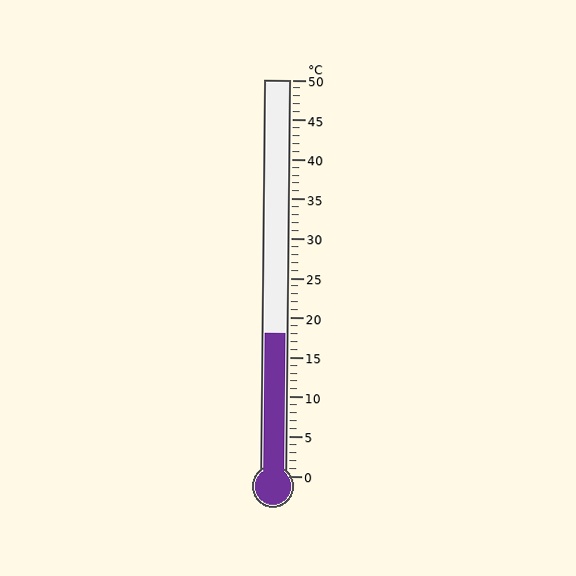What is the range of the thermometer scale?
The thermometer scale ranges from 0°C to 50°C.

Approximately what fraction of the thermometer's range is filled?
The thermometer is filled to approximately 35% of its range.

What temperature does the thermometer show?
The thermometer shows approximately 18°C.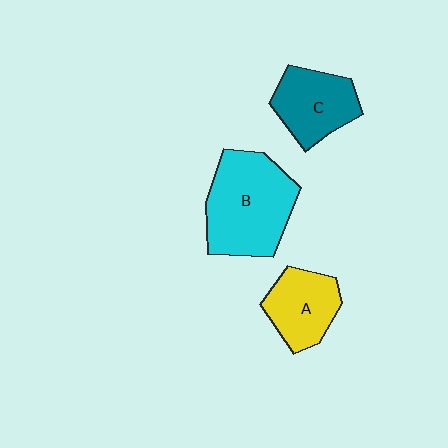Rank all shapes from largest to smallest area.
From largest to smallest: B (cyan), C (teal), A (yellow).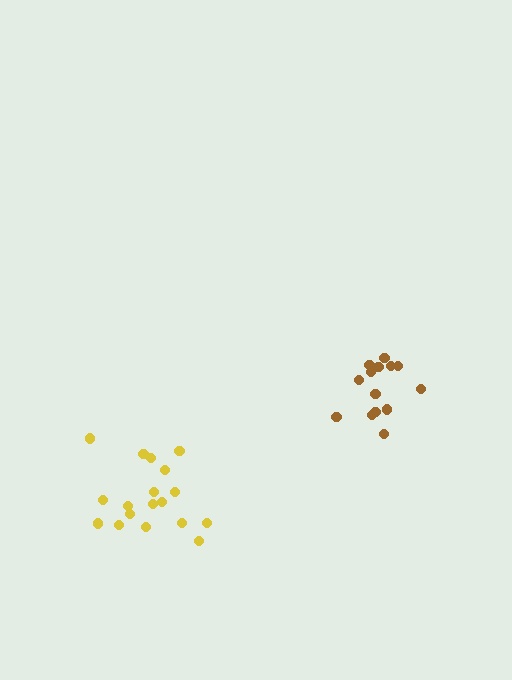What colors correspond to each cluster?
The clusters are colored: yellow, brown.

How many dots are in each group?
Group 1: 18 dots, Group 2: 14 dots (32 total).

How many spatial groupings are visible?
There are 2 spatial groupings.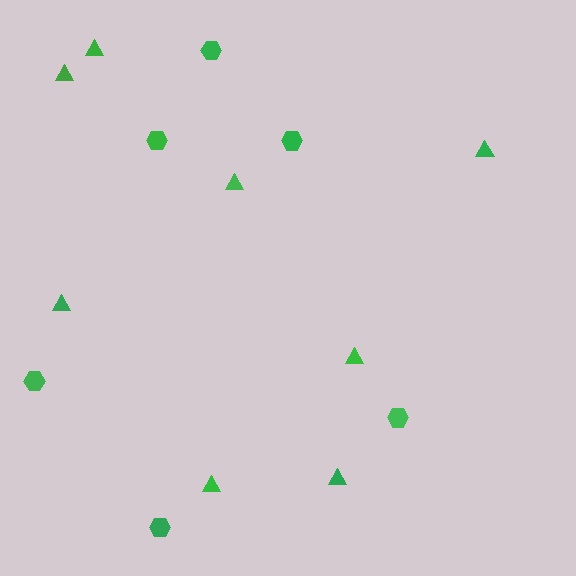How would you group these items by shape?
There are 2 groups: one group of triangles (8) and one group of hexagons (6).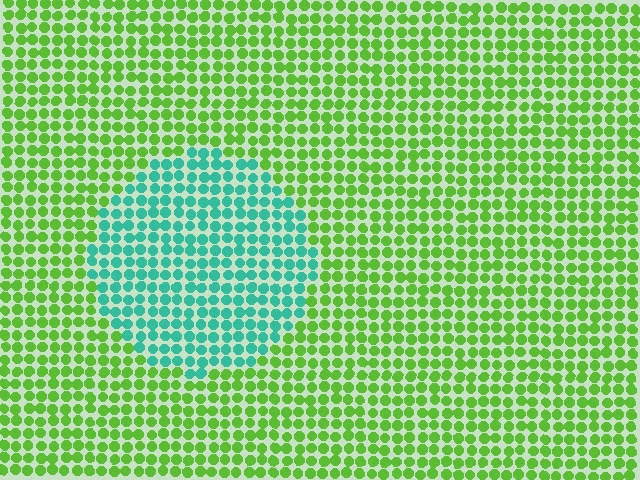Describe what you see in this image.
The image is filled with small lime elements in a uniform arrangement. A circle-shaped region is visible where the elements are tinted to a slightly different hue, forming a subtle color boundary.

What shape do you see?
I see a circle.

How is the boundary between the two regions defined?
The boundary is defined purely by a slight shift in hue (about 63 degrees). Spacing, size, and orientation are identical on both sides.